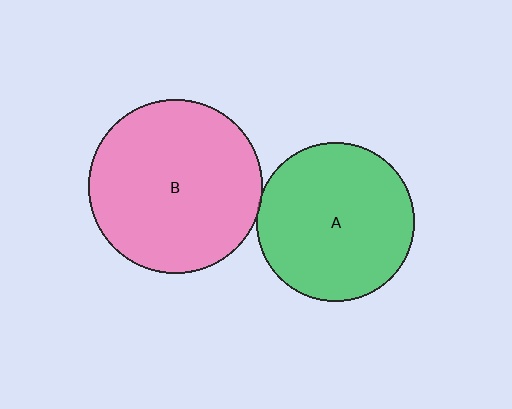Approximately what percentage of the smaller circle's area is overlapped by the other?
Approximately 5%.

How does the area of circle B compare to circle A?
Approximately 1.2 times.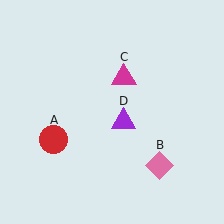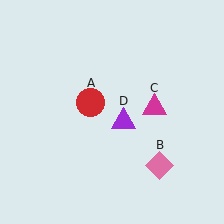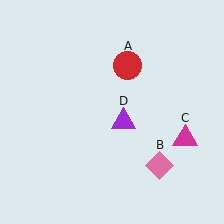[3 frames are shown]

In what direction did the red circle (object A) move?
The red circle (object A) moved up and to the right.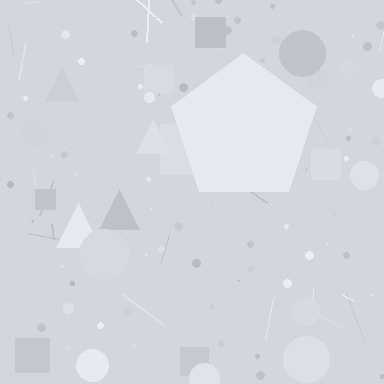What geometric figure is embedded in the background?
A pentagon is embedded in the background.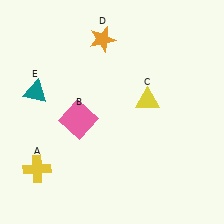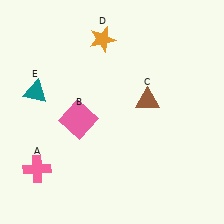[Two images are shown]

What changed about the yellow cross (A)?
In Image 1, A is yellow. In Image 2, it changed to pink.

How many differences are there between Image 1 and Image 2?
There are 2 differences between the two images.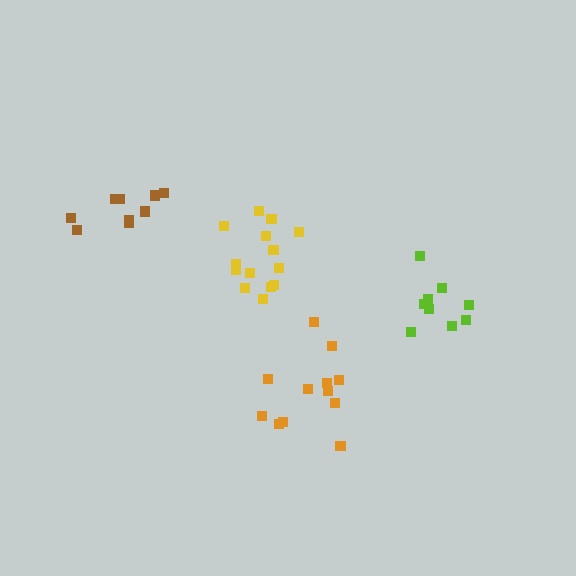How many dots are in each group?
Group 1: 9 dots, Group 2: 9 dots, Group 3: 12 dots, Group 4: 14 dots (44 total).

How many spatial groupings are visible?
There are 4 spatial groupings.